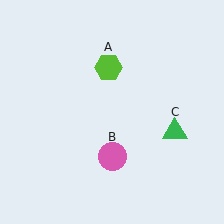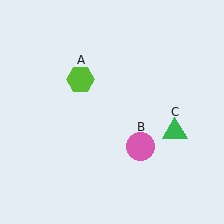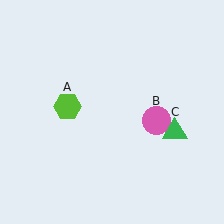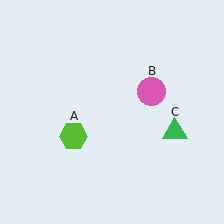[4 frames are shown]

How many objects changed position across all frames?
2 objects changed position: lime hexagon (object A), pink circle (object B).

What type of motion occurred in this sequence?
The lime hexagon (object A), pink circle (object B) rotated counterclockwise around the center of the scene.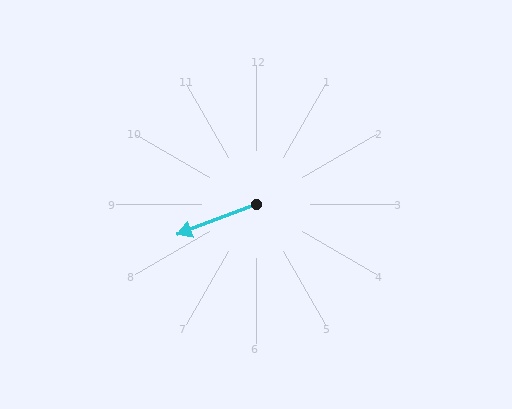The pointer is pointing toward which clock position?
Roughly 8 o'clock.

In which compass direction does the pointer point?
West.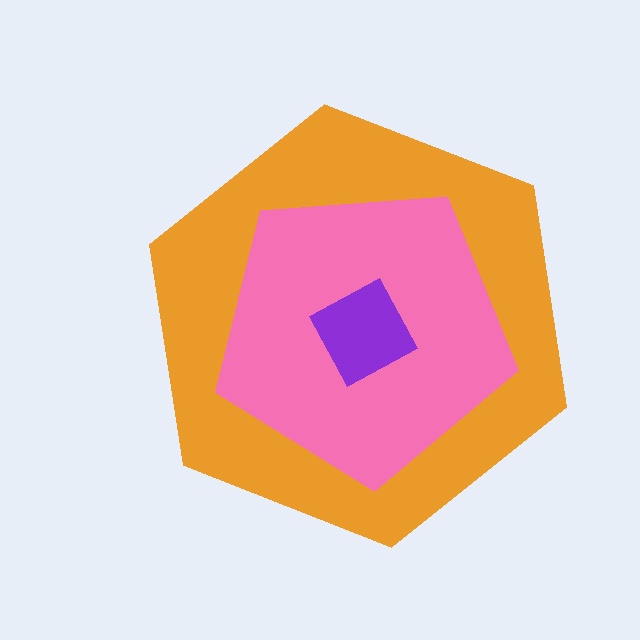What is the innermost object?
The purple square.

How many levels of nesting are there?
3.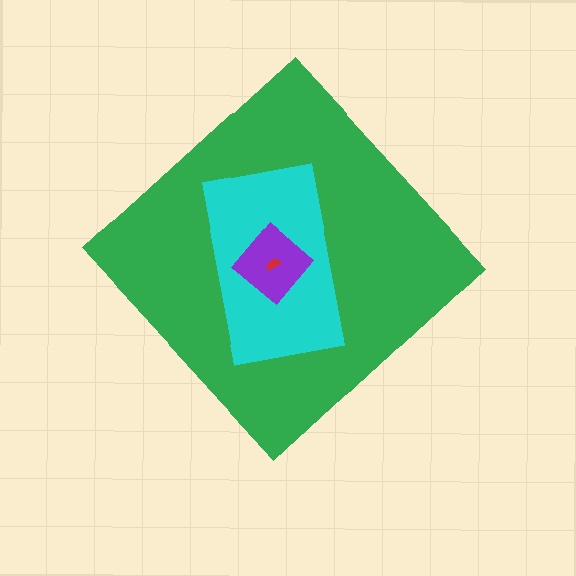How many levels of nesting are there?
4.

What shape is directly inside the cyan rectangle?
The purple diamond.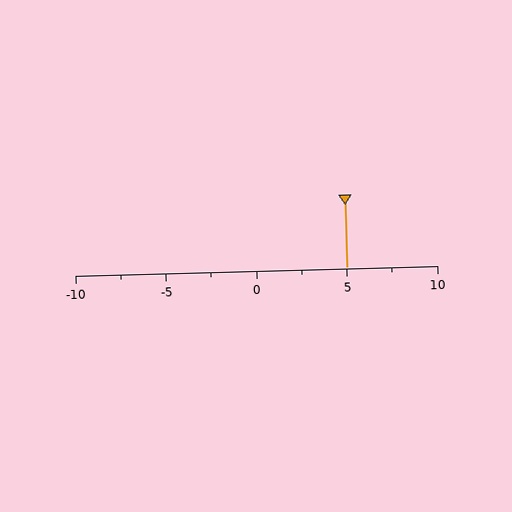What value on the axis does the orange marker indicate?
The marker indicates approximately 5.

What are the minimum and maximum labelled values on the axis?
The axis runs from -10 to 10.